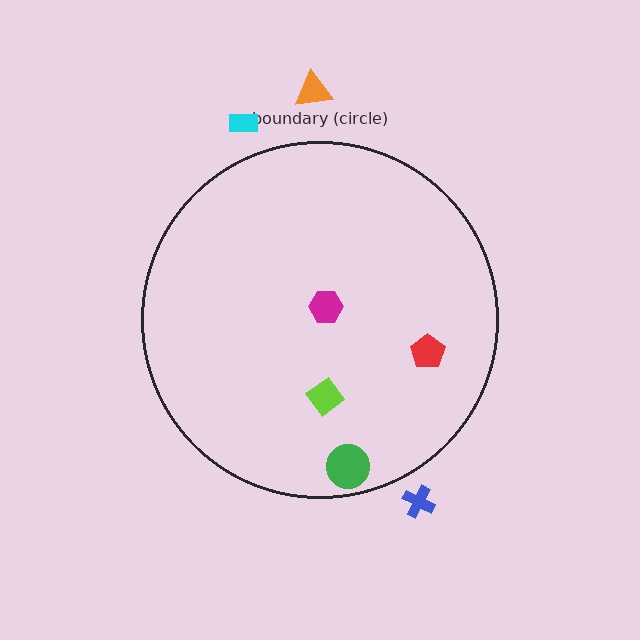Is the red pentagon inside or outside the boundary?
Inside.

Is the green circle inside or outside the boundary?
Inside.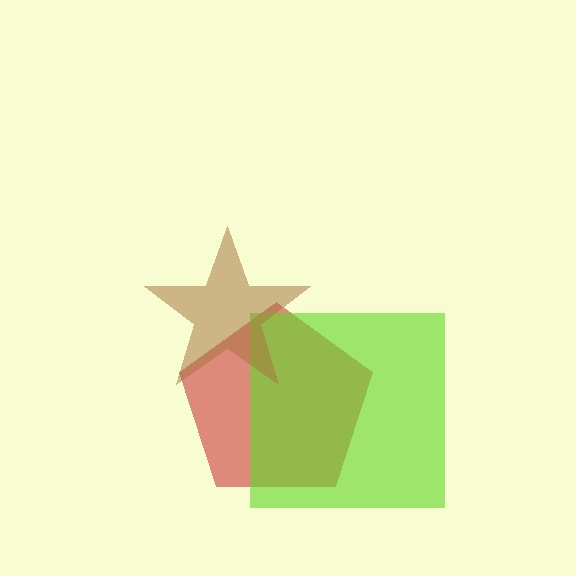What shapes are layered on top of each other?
The layered shapes are: a red pentagon, a lime square, a brown star.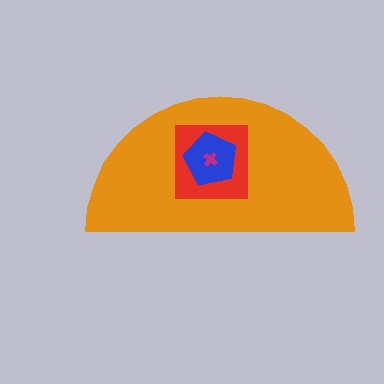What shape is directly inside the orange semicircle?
The red square.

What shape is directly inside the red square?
The blue pentagon.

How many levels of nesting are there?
4.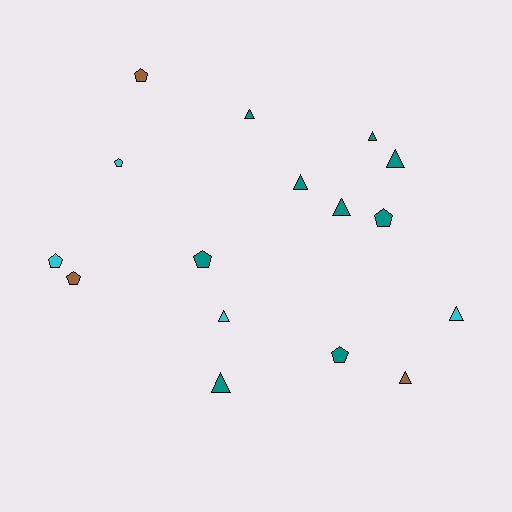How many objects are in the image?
There are 16 objects.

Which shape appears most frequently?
Triangle, with 9 objects.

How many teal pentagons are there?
There are 3 teal pentagons.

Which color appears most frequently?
Teal, with 9 objects.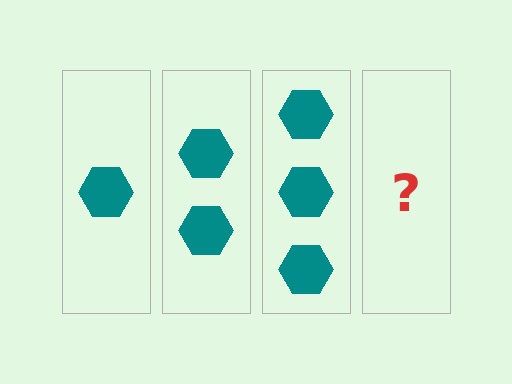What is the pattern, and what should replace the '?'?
The pattern is that each step adds one more hexagon. The '?' should be 4 hexagons.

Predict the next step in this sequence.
The next step is 4 hexagons.